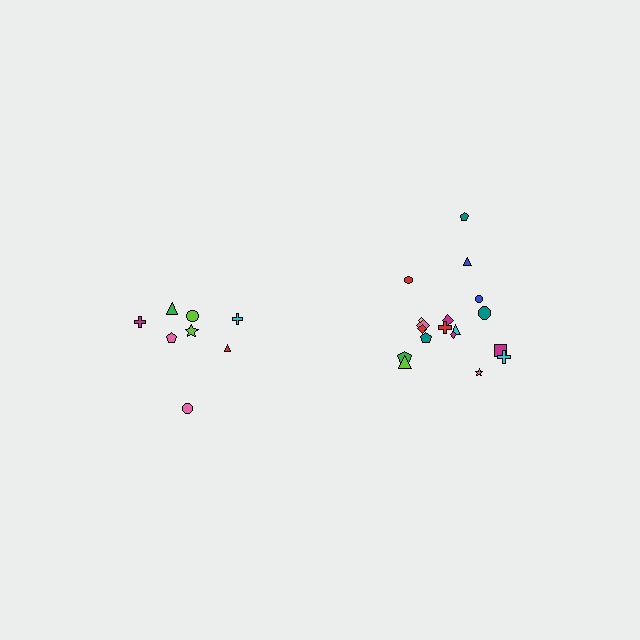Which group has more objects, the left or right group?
The right group.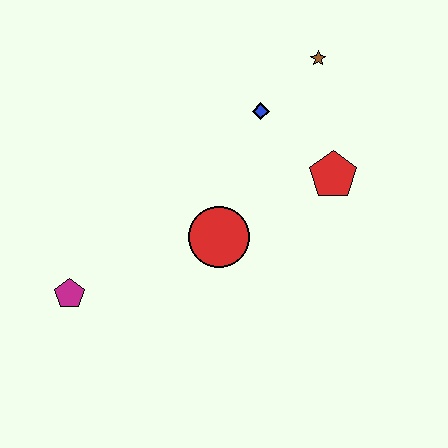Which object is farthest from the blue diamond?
The magenta pentagon is farthest from the blue diamond.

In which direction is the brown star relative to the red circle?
The brown star is above the red circle.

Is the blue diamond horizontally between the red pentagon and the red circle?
Yes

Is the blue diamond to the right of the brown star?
No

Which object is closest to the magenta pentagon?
The red circle is closest to the magenta pentagon.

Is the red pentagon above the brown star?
No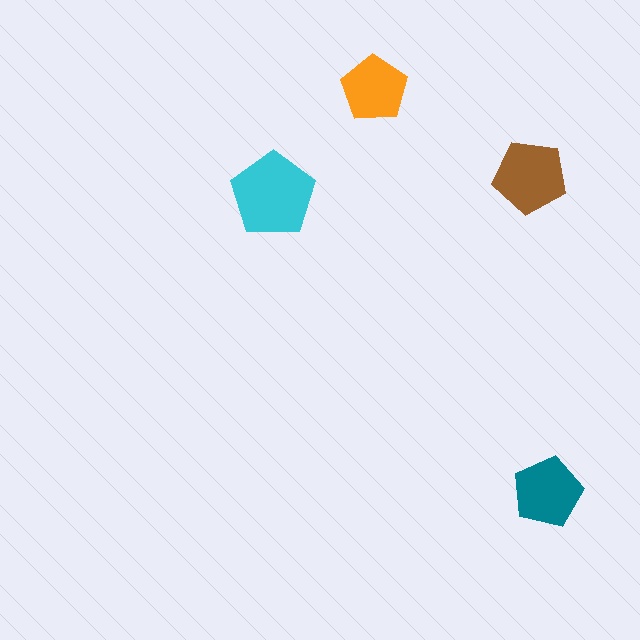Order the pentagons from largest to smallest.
the cyan one, the brown one, the teal one, the orange one.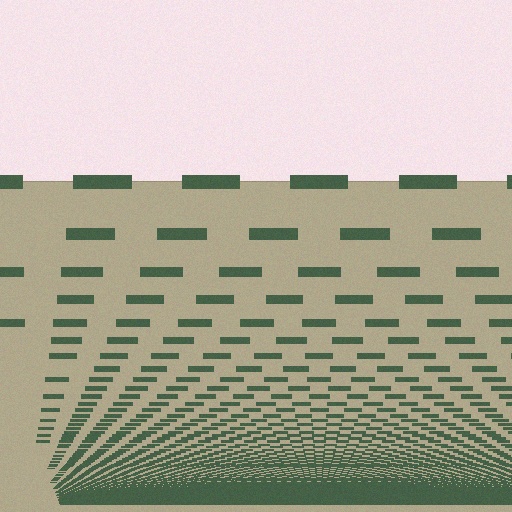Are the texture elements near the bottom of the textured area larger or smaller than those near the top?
Smaller. The gradient is inverted — elements near the bottom are smaller and denser.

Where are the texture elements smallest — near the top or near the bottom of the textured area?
Near the bottom.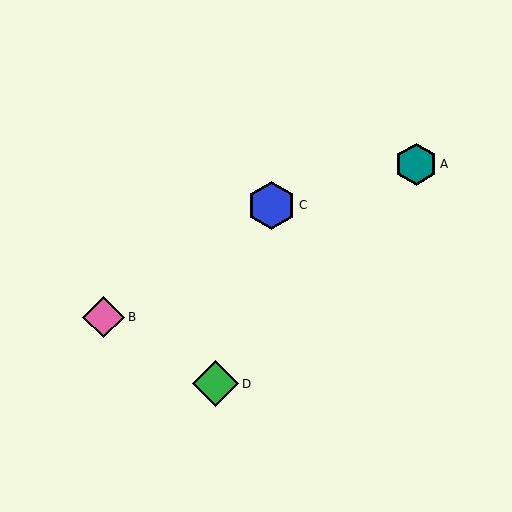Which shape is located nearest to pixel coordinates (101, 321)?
The pink diamond (labeled B) at (104, 317) is nearest to that location.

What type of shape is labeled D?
Shape D is a green diamond.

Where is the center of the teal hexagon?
The center of the teal hexagon is at (416, 164).